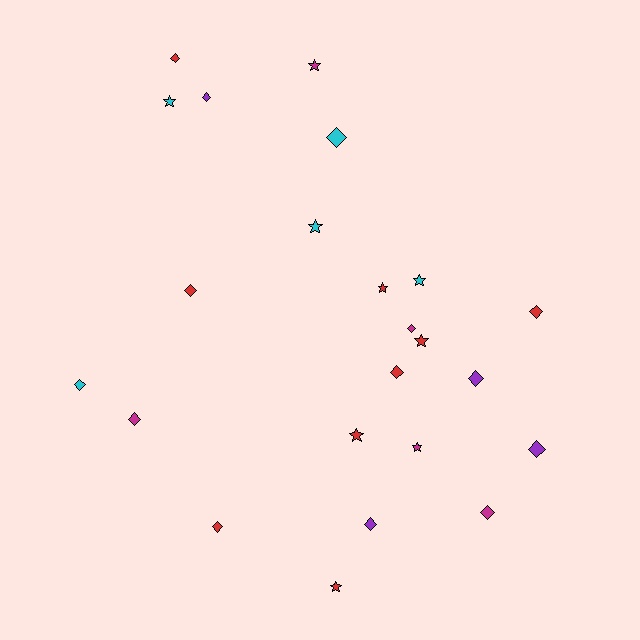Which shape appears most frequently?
Diamond, with 14 objects.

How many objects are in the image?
There are 23 objects.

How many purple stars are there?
There are no purple stars.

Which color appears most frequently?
Red, with 9 objects.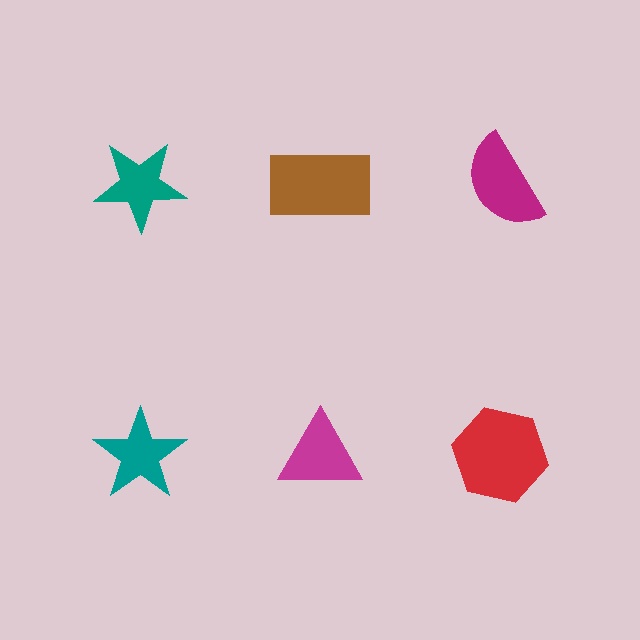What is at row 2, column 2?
A magenta triangle.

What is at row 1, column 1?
A teal star.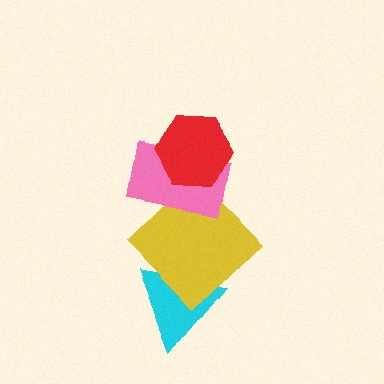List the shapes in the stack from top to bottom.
From top to bottom: the red hexagon, the pink rectangle, the yellow diamond, the cyan triangle.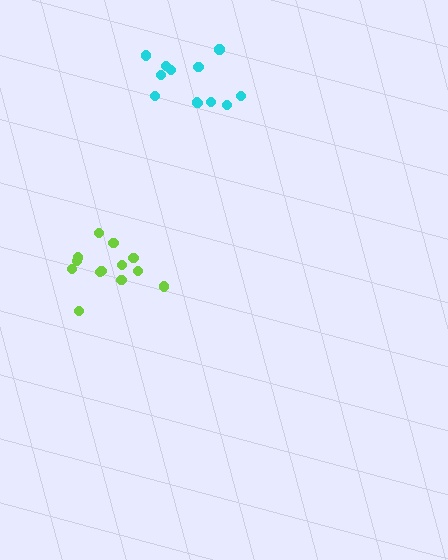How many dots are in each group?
Group 1: 14 dots, Group 2: 12 dots (26 total).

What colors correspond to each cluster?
The clusters are colored: lime, cyan.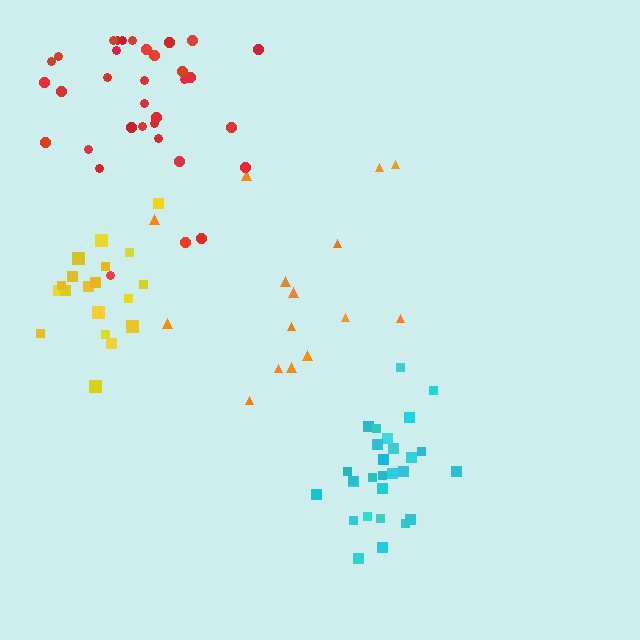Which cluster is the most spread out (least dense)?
Orange.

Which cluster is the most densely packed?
Yellow.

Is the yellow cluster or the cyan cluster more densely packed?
Yellow.